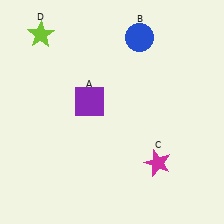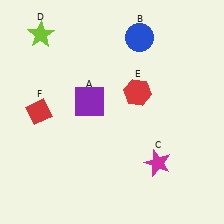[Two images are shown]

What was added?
A red hexagon (E), a red diamond (F) were added in Image 2.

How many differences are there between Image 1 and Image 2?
There are 2 differences between the two images.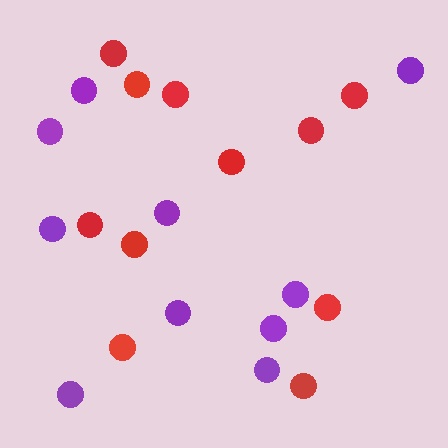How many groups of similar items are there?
There are 2 groups: one group of red circles (11) and one group of purple circles (10).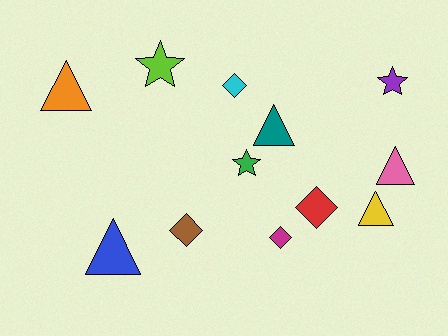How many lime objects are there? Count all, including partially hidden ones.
There is 1 lime object.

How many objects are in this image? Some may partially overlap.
There are 12 objects.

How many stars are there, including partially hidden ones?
There are 3 stars.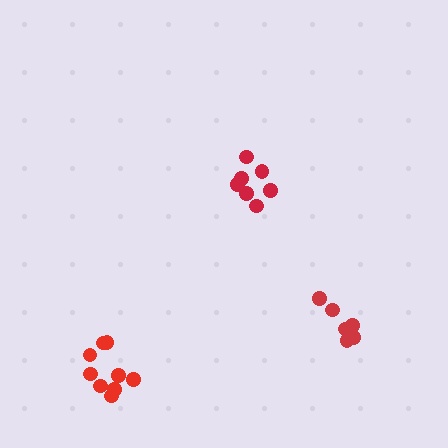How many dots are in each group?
Group 1: 7 dots, Group 2: 6 dots, Group 3: 9 dots (22 total).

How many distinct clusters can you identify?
There are 3 distinct clusters.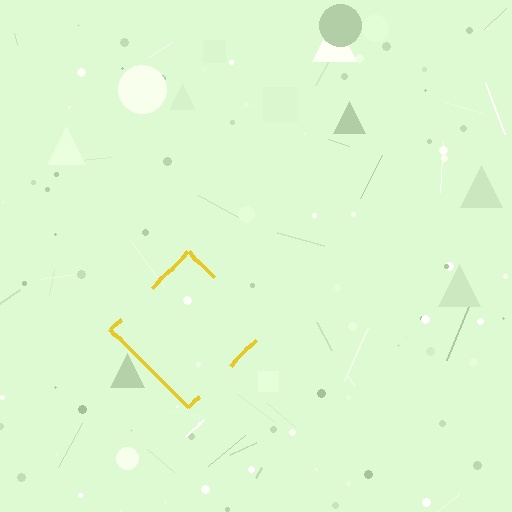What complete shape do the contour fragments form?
The contour fragments form a diamond.